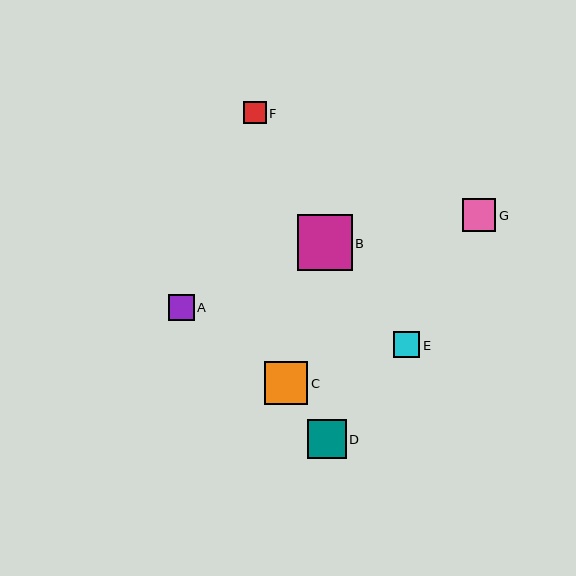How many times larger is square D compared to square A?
Square D is approximately 1.5 times the size of square A.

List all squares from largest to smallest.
From largest to smallest: B, C, D, G, E, A, F.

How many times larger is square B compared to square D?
Square B is approximately 1.4 times the size of square D.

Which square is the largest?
Square B is the largest with a size of approximately 55 pixels.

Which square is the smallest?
Square F is the smallest with a size of approximately 22 pixels.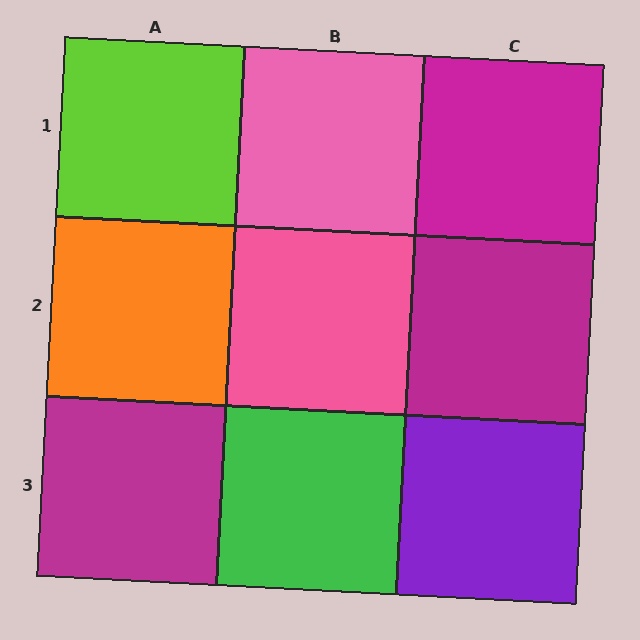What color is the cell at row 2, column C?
Magenta.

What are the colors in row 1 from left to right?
Lime, pink, magenta.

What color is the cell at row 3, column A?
Magenta.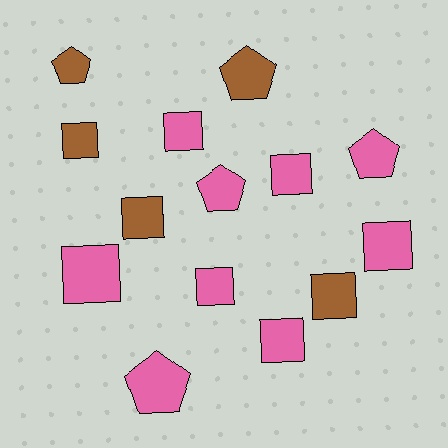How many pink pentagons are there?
There are 3 pink pentagons.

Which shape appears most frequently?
Square, with 9 objects.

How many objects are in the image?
There are 14 objects.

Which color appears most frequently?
Pink, with 9 objects.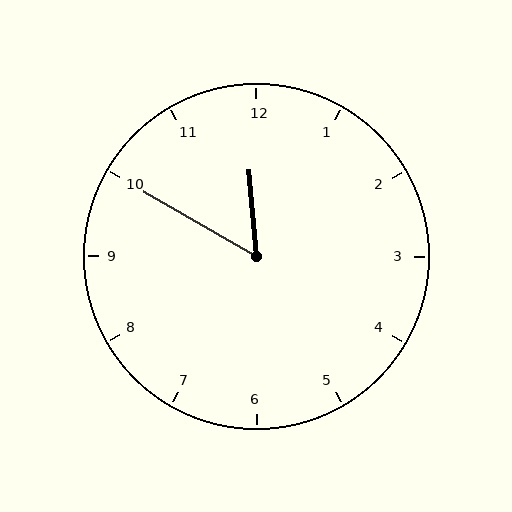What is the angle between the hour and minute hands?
Approximately 55 degrees.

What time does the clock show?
11:50.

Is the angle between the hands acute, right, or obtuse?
It is acute.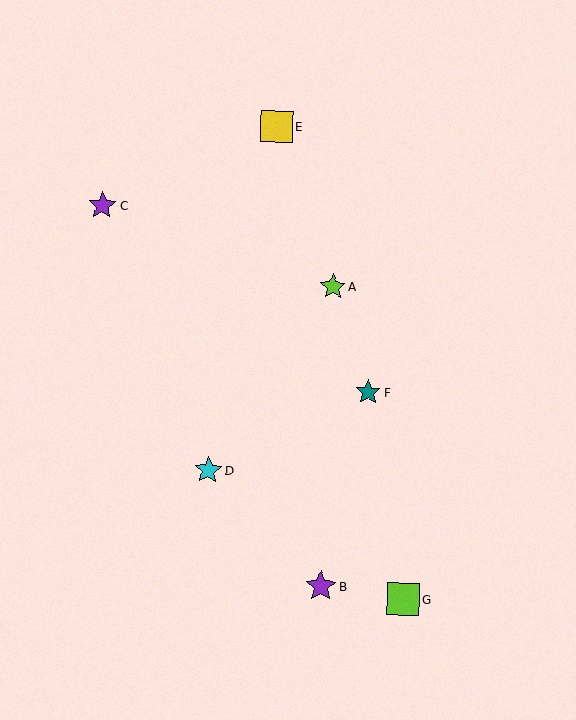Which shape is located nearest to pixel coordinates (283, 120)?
The yellow square (labeled E) at (277, 127) is nearest to that location.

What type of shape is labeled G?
Shape G is a lime square.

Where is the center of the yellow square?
The center of the yellow square is at (277, 127).